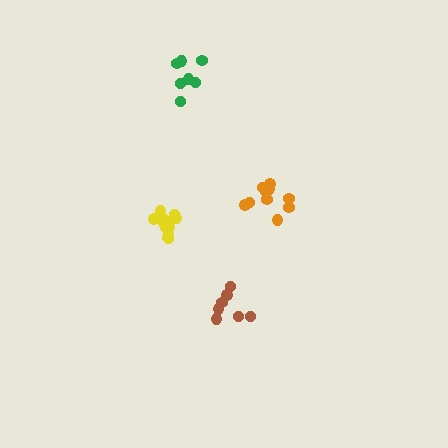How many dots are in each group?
Group 1: 7 dots, Group 2: 12 dots, Group 3: 10 dots, Group 4: 7 dots (36 total).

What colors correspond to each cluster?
The clusters are colored: green, yellow, orange, brown.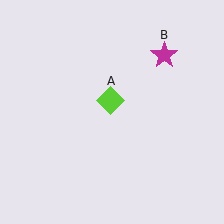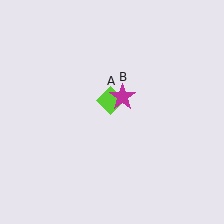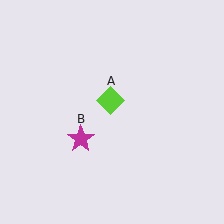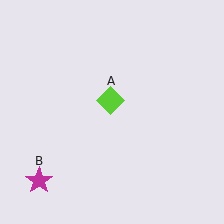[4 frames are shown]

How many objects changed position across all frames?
1 object changed position: magenta star (object B).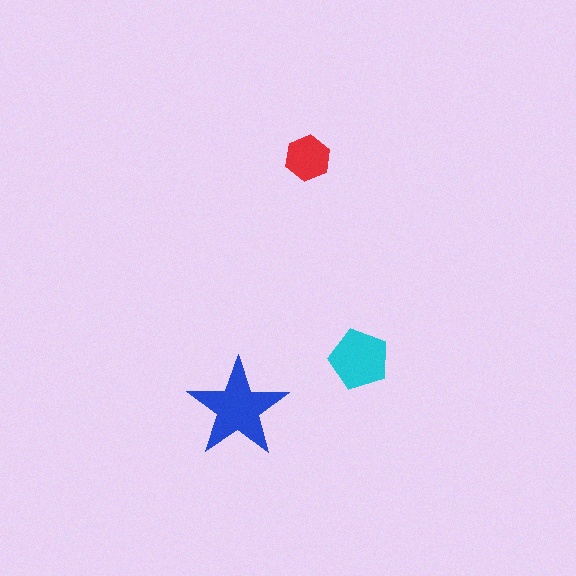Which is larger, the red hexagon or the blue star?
The blue star.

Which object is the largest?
The blue star.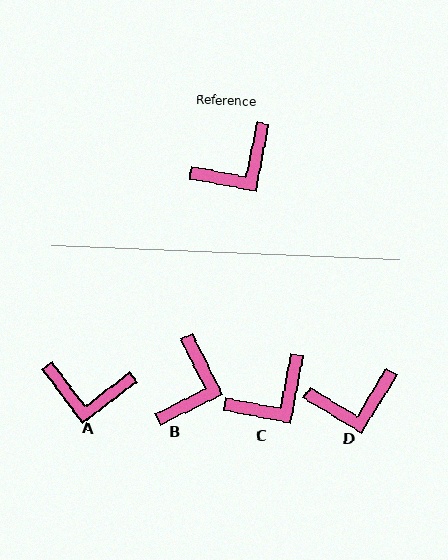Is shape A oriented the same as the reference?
No, it is off by about 42 degrees.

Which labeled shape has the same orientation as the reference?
C.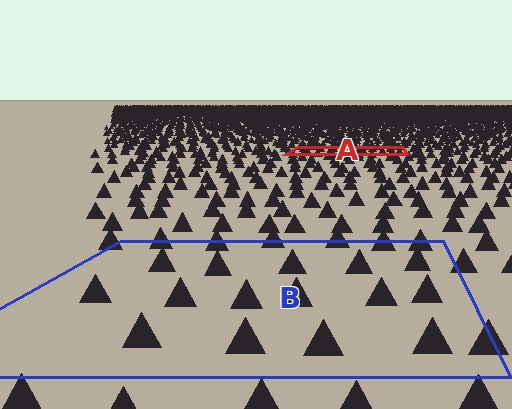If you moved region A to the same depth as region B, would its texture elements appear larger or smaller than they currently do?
They would appear larger. At a closer depth, the same texture elements are projected at a bigger on-screen size.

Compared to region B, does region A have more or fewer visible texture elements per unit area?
Region A has more texture elements per unit area — they are packed more densely because it is farther away.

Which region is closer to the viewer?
Region B is closer. The texture elements there are larger and more spread out.